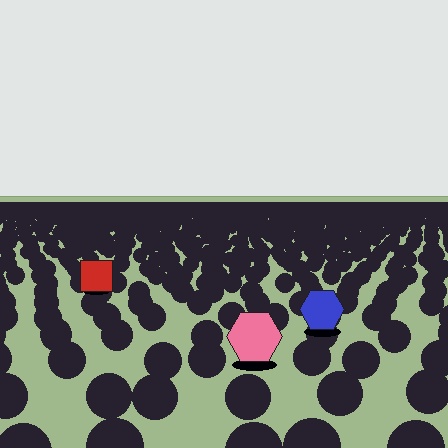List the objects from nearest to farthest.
From nearest to farthest: the pink hexagon, the blue hexagon, the red square.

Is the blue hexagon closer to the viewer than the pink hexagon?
No. The pink hexagon is closer — you can tell from the texture gradient: the ground texture is coarser near it.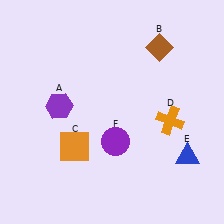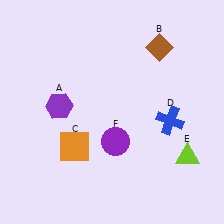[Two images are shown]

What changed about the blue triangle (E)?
In Image 1, E is blue. In Image 2, it changed to lime.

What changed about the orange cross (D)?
In Image 1, D is orange. In Image 2, it changed to blue.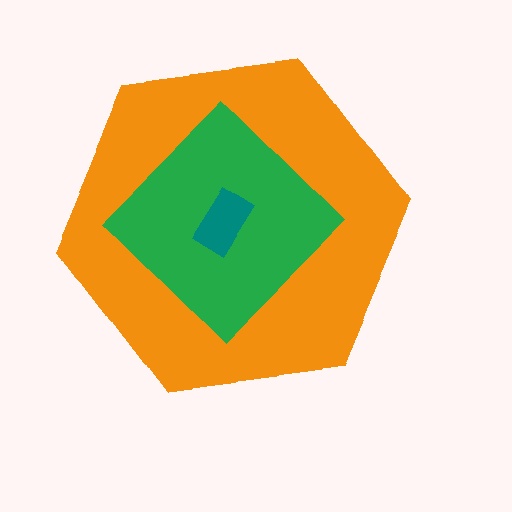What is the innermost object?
The teal rectangle.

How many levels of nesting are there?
3.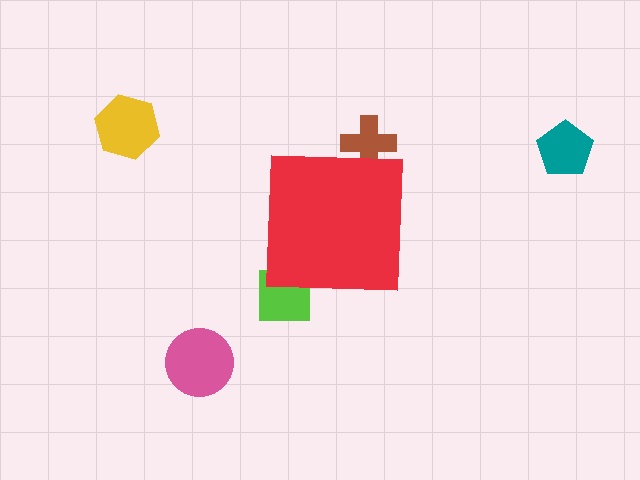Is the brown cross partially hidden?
Yes, the brown cross is partially hidden behind the red square.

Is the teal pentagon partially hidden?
No, the teal pentagon is fully visible.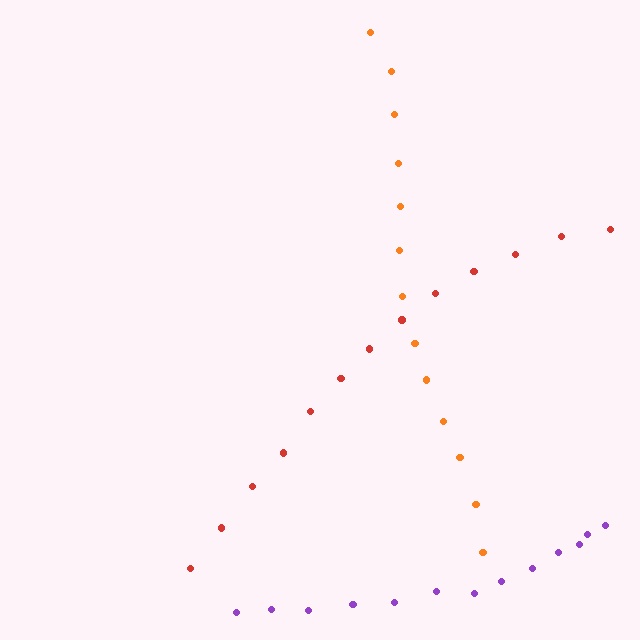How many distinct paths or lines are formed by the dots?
There are 3 distinct paths.